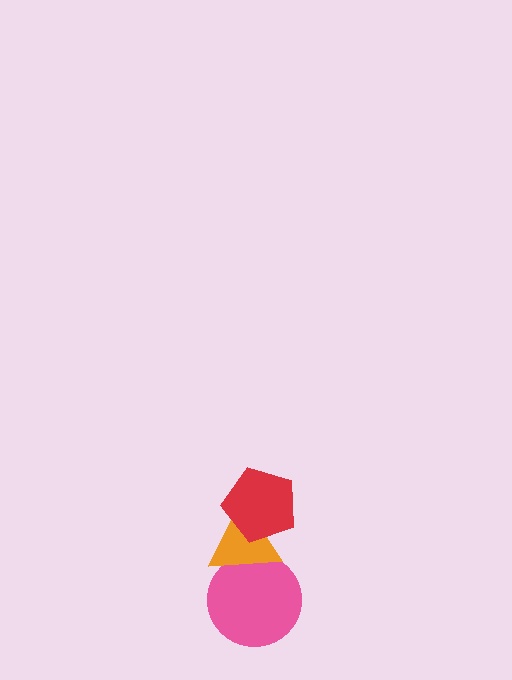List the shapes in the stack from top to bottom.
From top to bottom: the red pentagon, the orange triangle, the pink circle.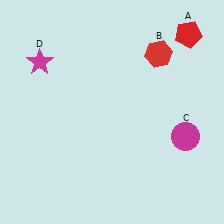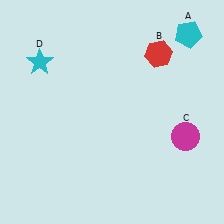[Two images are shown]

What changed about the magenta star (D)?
In Image 1, D is magenta. In Image 2, it changed to cyan.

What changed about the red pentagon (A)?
In Image 1, A is red. In Image 2, it changed to cyan.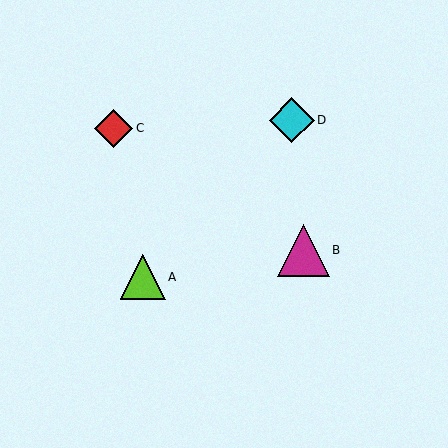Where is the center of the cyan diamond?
The center of the cyan diamond is at (292, 120).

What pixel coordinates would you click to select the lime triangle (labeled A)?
Click at (143, 277) to select the lime triangle A.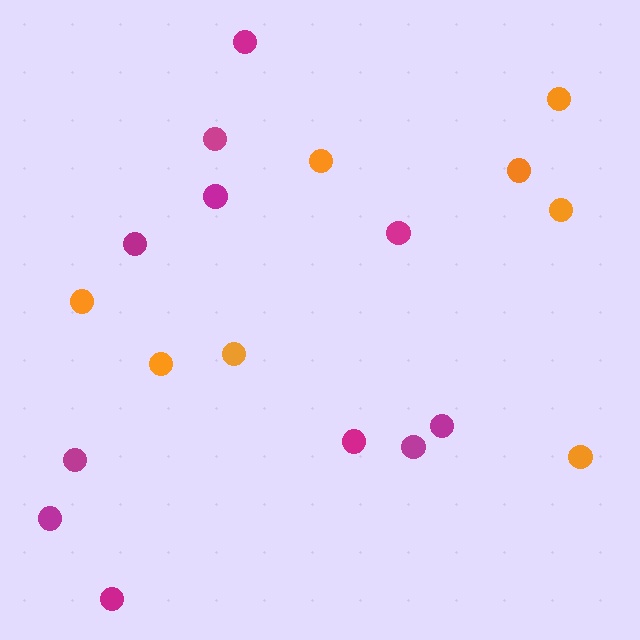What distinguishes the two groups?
There are 2 groups: one group of orange circles (8) and one group of magenta circles (11).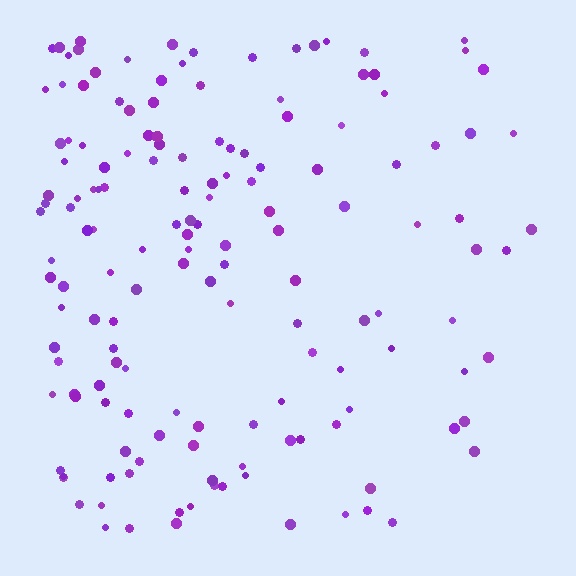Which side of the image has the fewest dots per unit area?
The right.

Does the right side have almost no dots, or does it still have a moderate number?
Still a moderate number, just noticeably fewer than the left.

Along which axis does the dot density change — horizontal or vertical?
Horizontal.